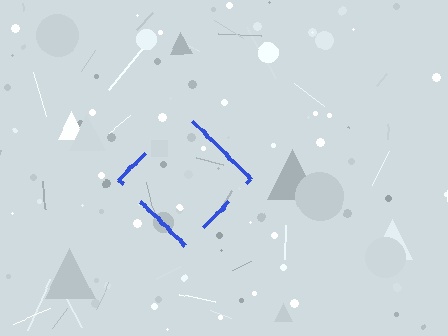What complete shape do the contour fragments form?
The contour fragments form a diamond.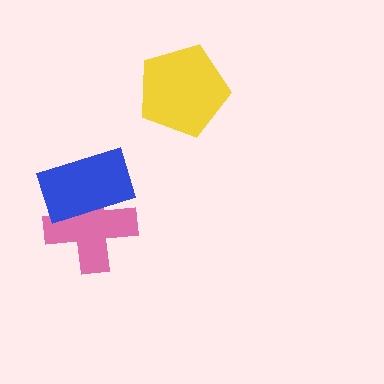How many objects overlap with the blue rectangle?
1 object overlaps with the blue rectangle.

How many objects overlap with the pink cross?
1 object overlaps with the pink cross.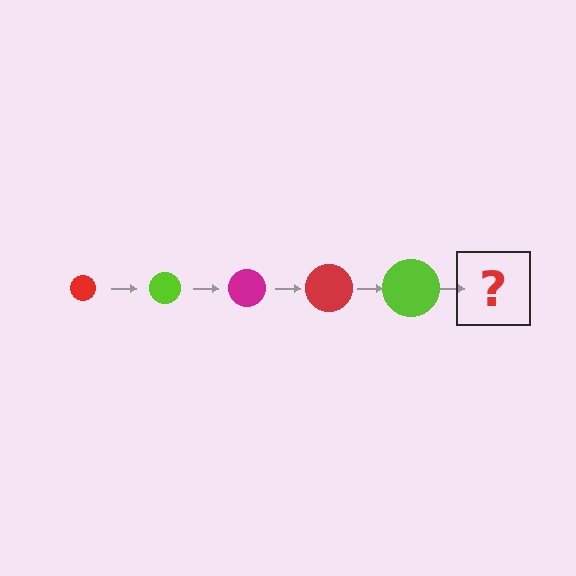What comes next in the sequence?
The next element should be a magenta circle, larger than the previous one.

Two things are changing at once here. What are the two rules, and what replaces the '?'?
The two rules are that the circle grows larger each step and the color cycles through red, lime, and magenta. The '?' should be a magenta circle, larger than the previous one.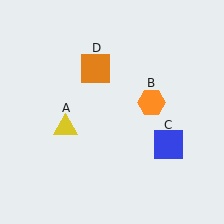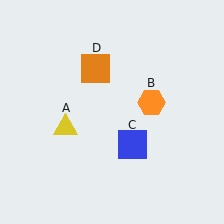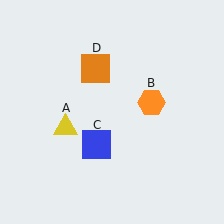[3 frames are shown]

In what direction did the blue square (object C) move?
The blue square (object C) moved left.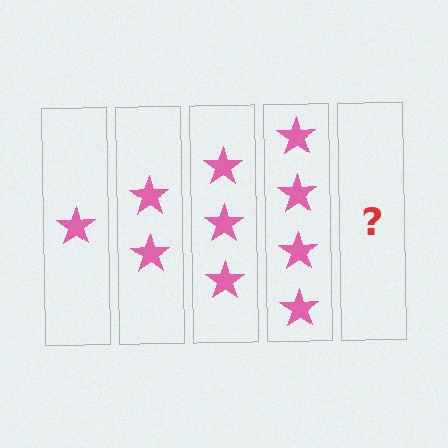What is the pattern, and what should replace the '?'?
The pattern is that each step adds one more star. The '?' should be 5 stars.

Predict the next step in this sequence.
The next step is 5 stars.